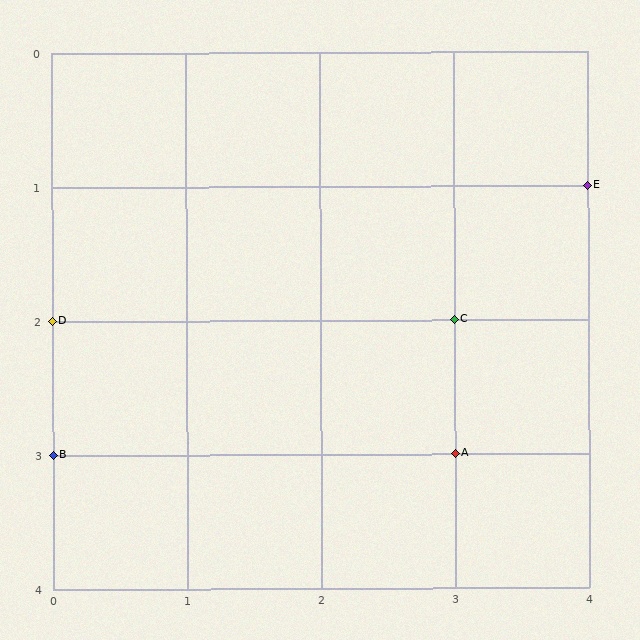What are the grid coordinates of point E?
Point E is at grid coordinates (4, 1).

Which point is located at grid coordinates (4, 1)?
Point E is at (4, 1).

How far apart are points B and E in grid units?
Points B and E are 4 columns and 2 rows apart (about 4.5 grid units diagonally).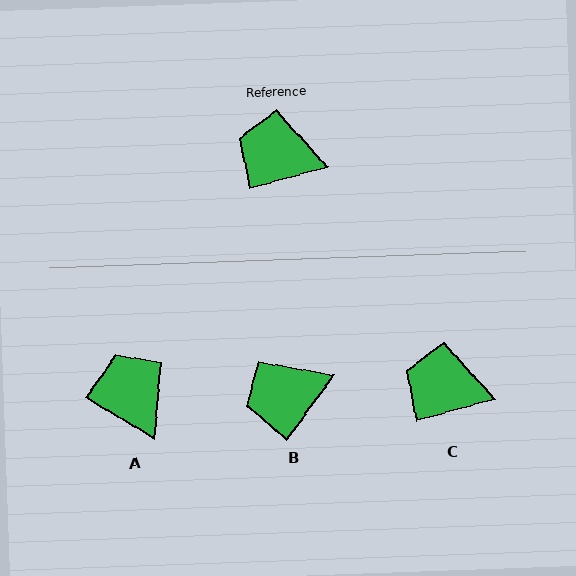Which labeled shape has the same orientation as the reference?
C.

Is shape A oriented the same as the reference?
No, it is off by about 47 degrees.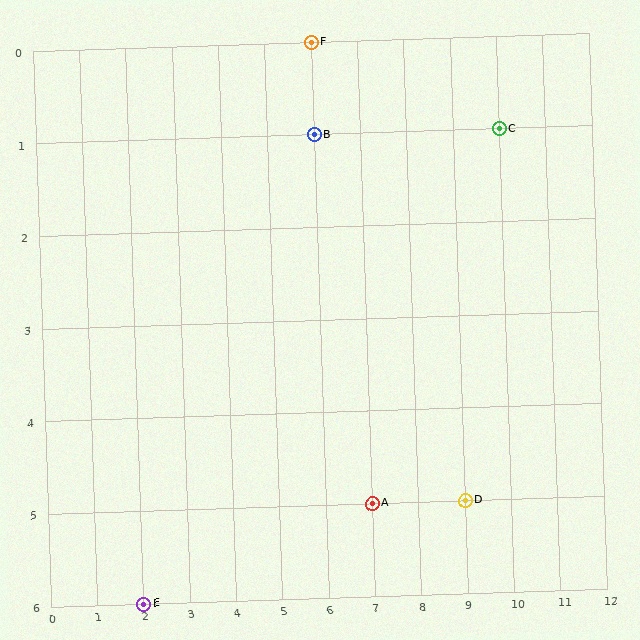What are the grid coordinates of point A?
Point A is at grid coordinates (7, 5).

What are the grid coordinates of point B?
Point B is at grid coordinates (6, 1).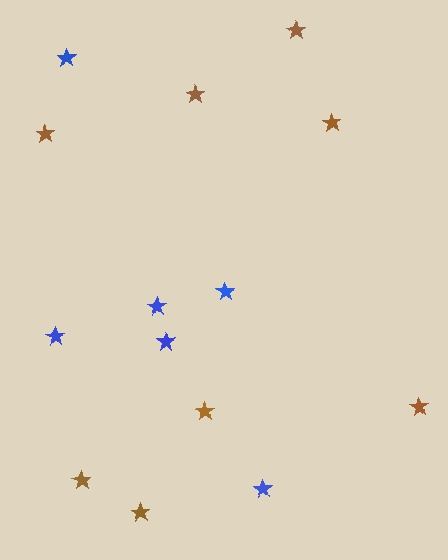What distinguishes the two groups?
There are 2 groups: one group of blue stars (6) and one group of brown stars (8).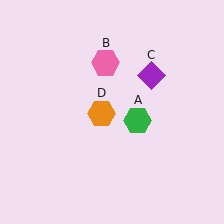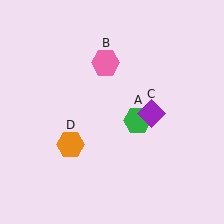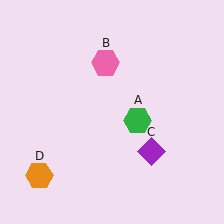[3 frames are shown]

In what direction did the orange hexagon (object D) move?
The orange hexagon (object D) moved down and to the left.